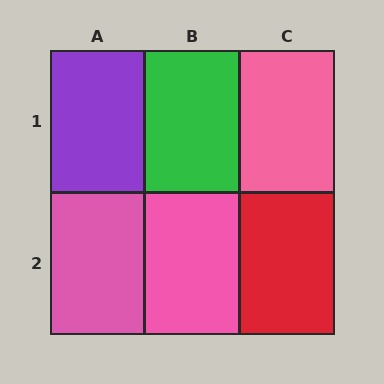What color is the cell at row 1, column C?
Pink.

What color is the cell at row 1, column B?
Green.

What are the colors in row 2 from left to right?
Pink, pink, red.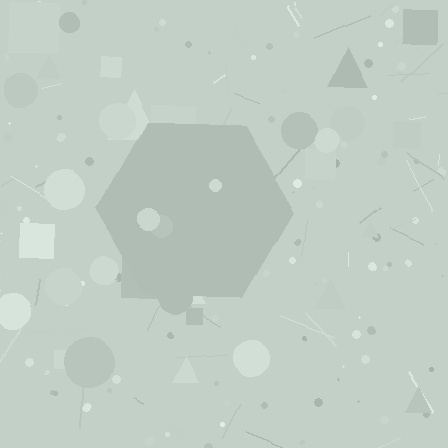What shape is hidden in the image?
A hexagon is hidden in the image.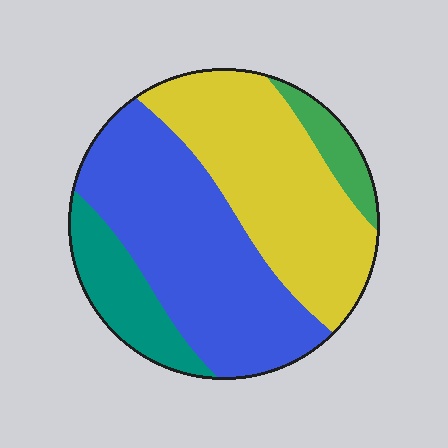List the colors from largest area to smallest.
From largest to smallest: blue, yellow, teal, green.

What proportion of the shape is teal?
Teal takes up about one eighth (1/8) of the shape.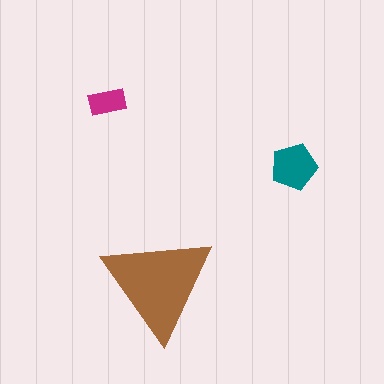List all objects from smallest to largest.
The magenta rectangle, the teal pentagon, the brown triangle.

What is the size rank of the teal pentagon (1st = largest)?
2nd.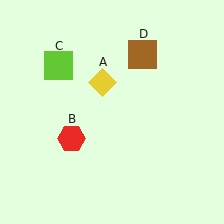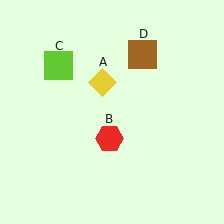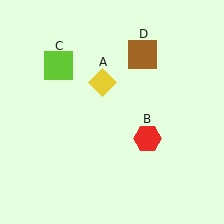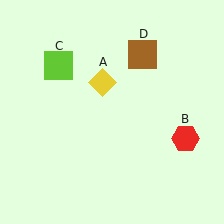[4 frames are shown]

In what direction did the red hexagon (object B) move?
The red hexagon (object B) moved right.